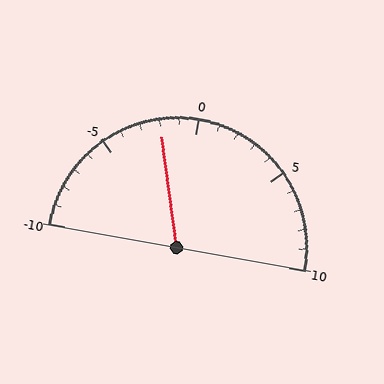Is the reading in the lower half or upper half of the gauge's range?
The reading is in the lower half of the range (-10 to 10).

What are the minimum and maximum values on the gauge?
The gauge ranges from -10 to 10.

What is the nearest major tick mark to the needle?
The nearest major tick mark is 0.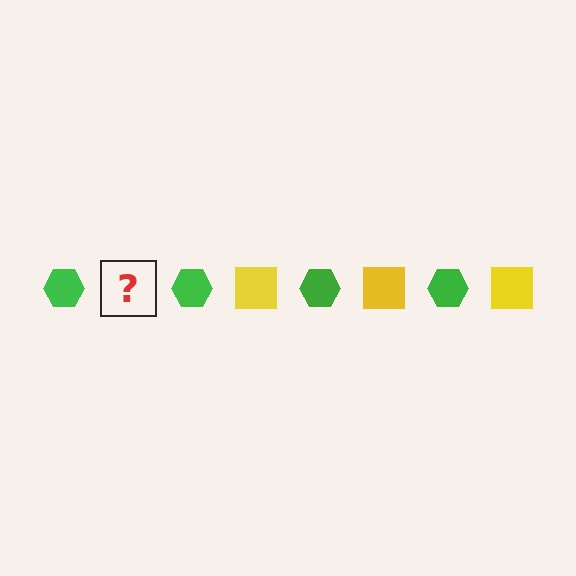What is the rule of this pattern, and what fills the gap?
The rule is that the pattern alternates between green hexagon and yellow square. The gap should be filled with a yellow square.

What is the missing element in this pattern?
The missing element is a yellow square.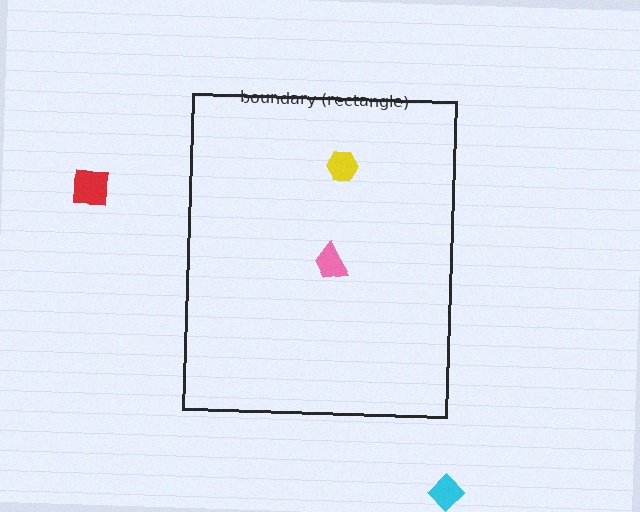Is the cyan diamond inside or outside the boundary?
Outside.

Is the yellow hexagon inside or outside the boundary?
Inside.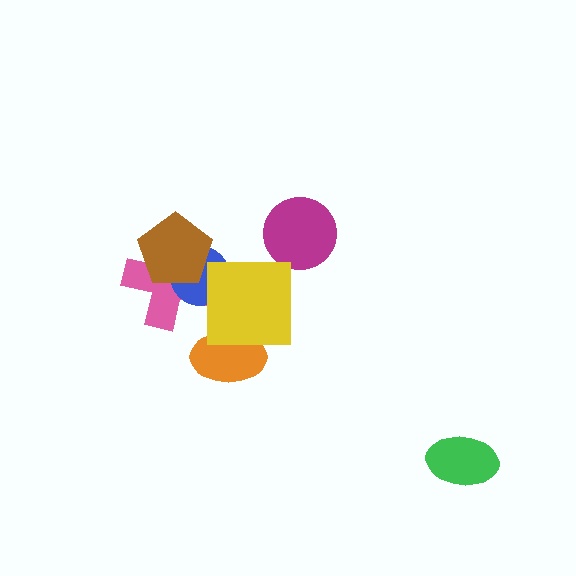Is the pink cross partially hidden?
Yes, it is partially covered by another shape.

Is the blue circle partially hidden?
Yes, it is partially covered by another shape.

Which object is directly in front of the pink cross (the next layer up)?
The blue circle is directly in front of the pink cross.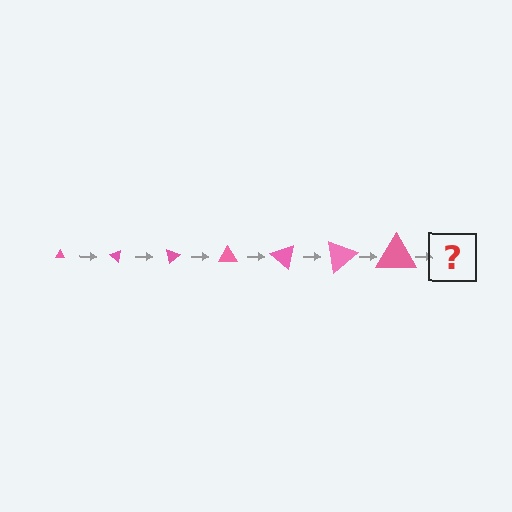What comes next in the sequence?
The next element should be a triangle, larger than the previous one and rotated 280 degrees from the start.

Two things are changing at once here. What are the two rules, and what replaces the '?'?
The two rules are that the triangle grows larger each step and it rotates 40 degrees each step. The '?' should be a triangle, larger than the previous one and rotated 280 degrees from the start.